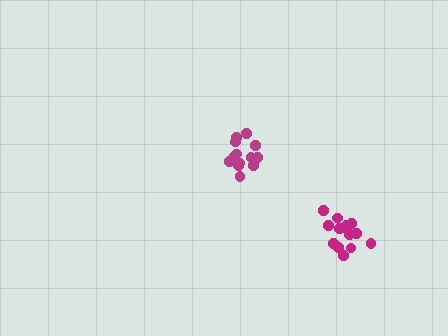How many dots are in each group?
Group 1: 14 dots, Group 2: 13 dots (27 total).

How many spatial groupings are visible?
There are 2 spatial groupings.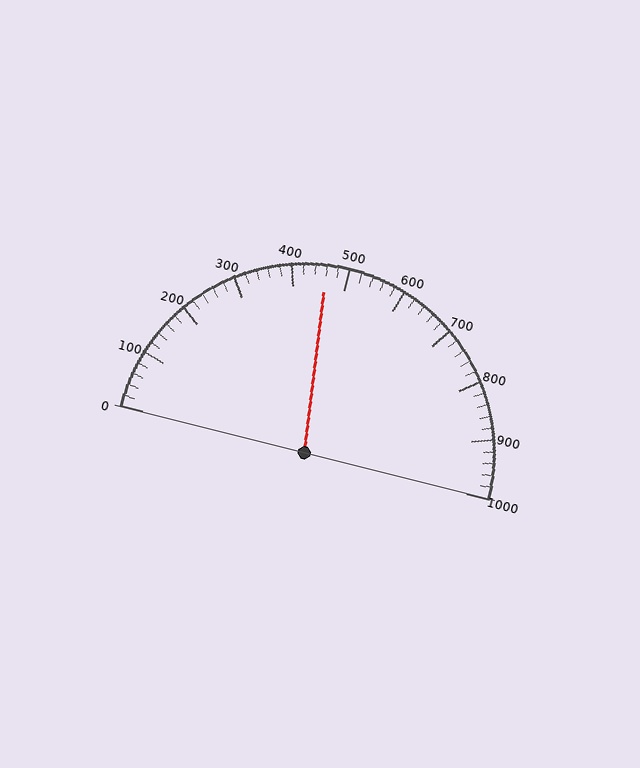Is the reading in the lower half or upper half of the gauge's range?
The reading is in the lower half of the range (0 to 1000).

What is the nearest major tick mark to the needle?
The nearest major tick mark is 500.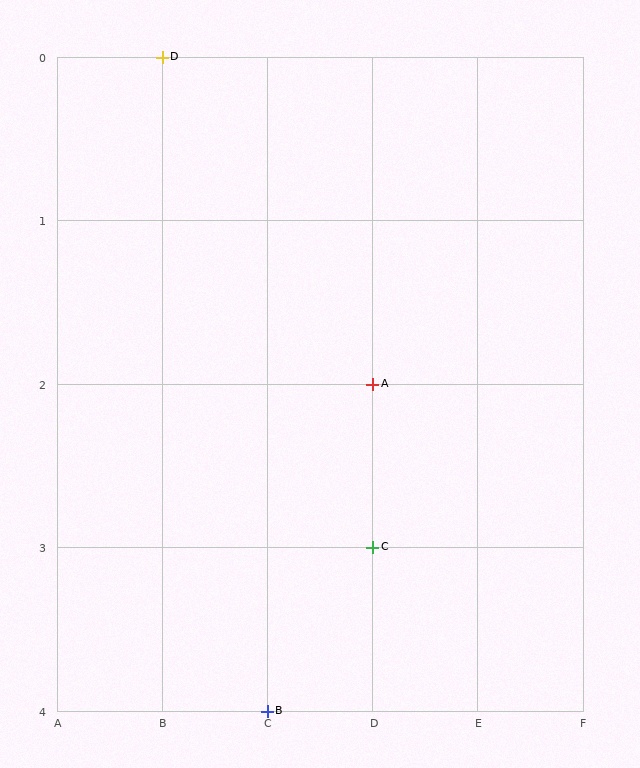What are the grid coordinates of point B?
Point B is at grid coordinates (C, 4).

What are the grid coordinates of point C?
Point C is at grid coordinates (D, 3).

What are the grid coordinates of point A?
Point A is at grid coordinates (D, 2).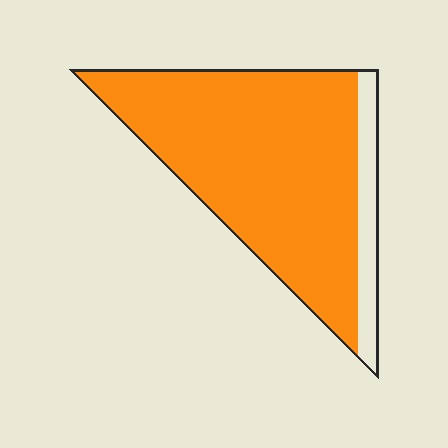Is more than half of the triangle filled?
Yes.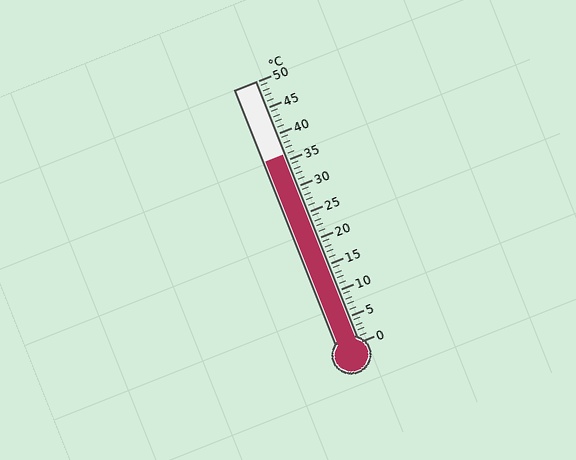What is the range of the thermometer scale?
The thermometer scale ranges from 0°C to 50°C.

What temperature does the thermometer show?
The thermometer shows approximately 36°C.